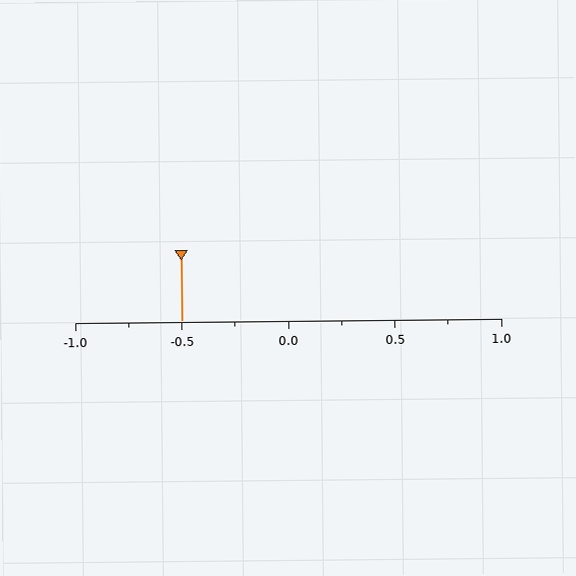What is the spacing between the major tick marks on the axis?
The major ticks are spaced 0.5 apart.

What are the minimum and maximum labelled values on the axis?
The axis runs from -1.0 to 1.0.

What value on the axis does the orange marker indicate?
The marker indicates approximately -0.5.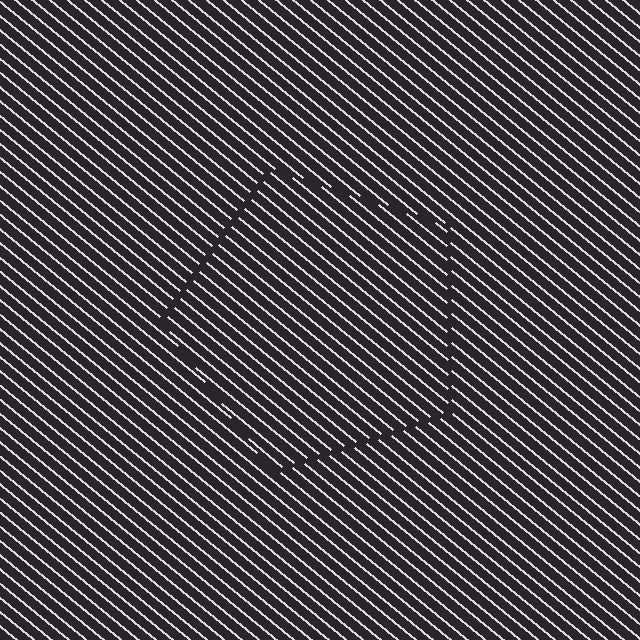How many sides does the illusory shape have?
5 sides — the line-ends trace a pentagon.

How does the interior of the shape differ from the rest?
The interior of the shape contains the same grating, shifted by half a period — the contour is defined by the phase discontinuity where line-ends from the inner and outer gratings abut.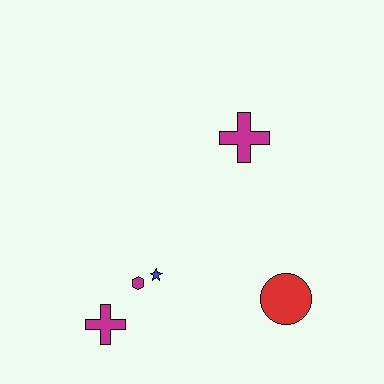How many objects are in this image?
There are 5 objects.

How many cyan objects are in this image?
There are no cyan objects.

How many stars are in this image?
There is 1 star.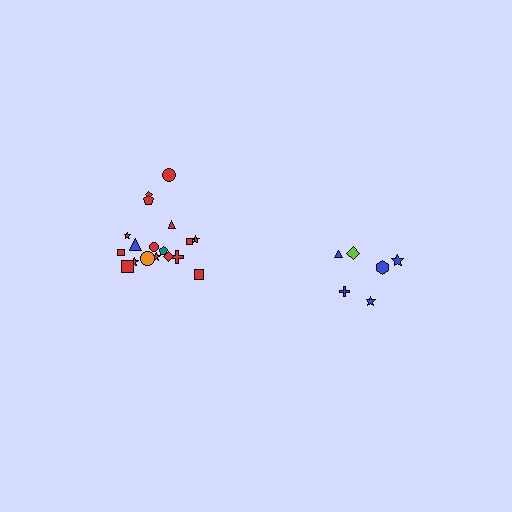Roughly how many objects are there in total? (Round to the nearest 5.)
Roughly 25 objects in total.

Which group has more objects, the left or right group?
The left group.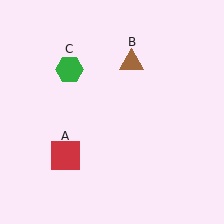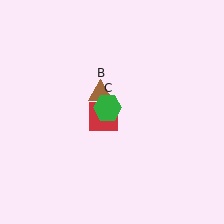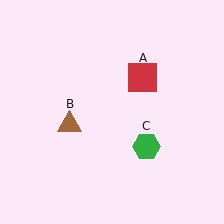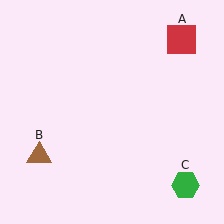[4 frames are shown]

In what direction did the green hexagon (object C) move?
The green hexagon (object C) moved down and to the right.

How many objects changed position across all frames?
3 objects changed position: red square (object A), brown triangle (object B), green hexagon (object C).